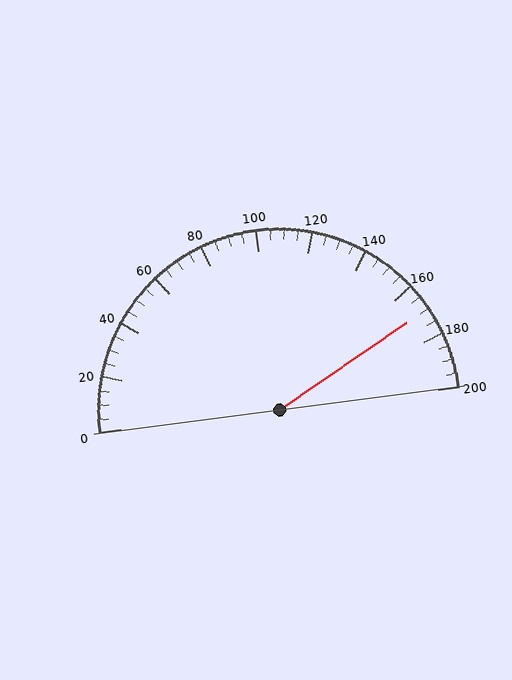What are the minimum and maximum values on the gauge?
The gauge ranges from 0 to 200.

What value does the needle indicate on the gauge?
The needle indicates approximately 170.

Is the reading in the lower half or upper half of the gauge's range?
The reading is in the upper half of the range (0 to 200).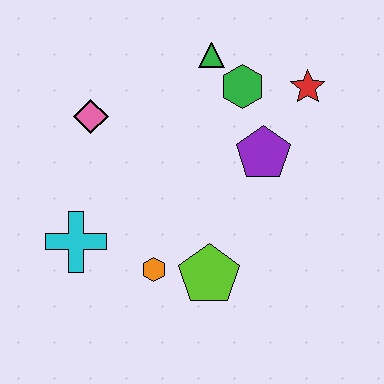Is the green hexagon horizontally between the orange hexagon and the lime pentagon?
No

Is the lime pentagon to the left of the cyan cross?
No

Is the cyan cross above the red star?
No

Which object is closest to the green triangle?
The green hexagon is closest to the green triangle.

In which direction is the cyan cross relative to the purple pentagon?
The cyan cross is to the left of the purple pentagon.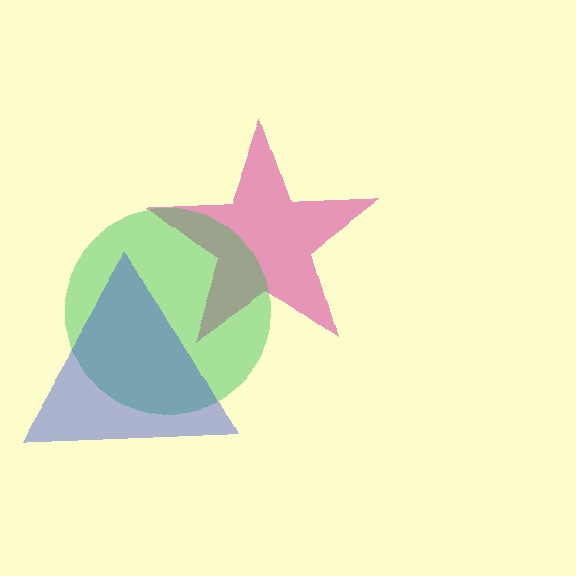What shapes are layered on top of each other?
The layered shapes are: a magenta star, a green circle, a blue triangle.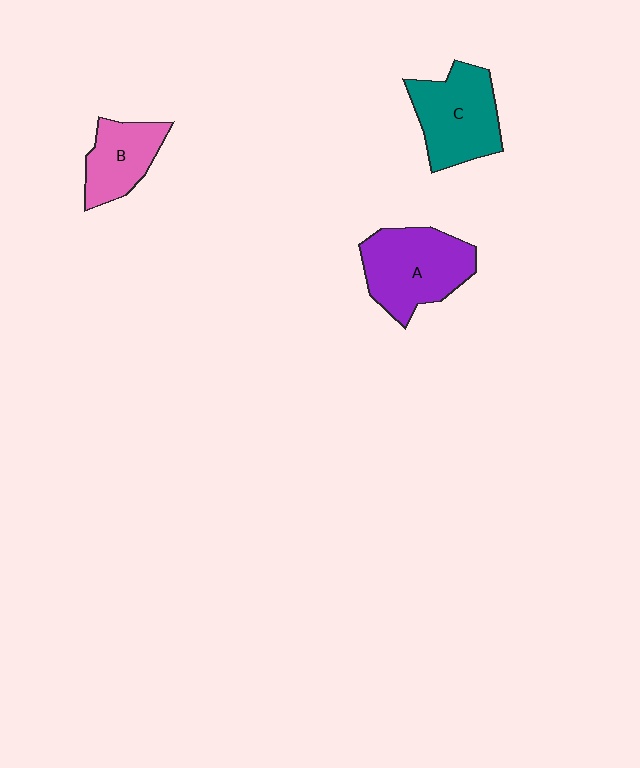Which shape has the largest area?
Shape A (purple).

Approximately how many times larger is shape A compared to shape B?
Approximately 1.6 times.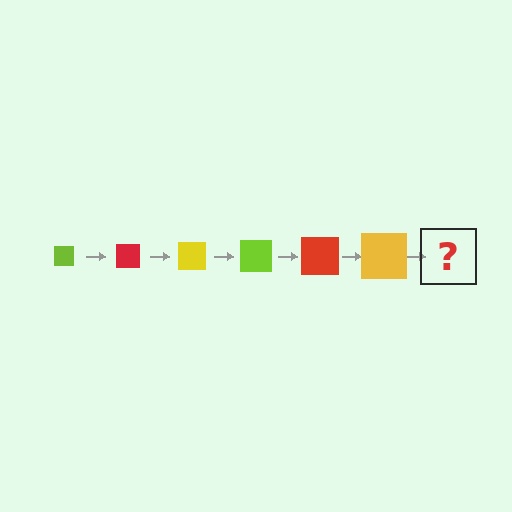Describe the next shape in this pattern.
It should be a lime square, larger than the previous one.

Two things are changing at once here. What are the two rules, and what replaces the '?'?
The two rules are that the square grows larger each step and the color cycles through lime, red, and yellow. The '?' should be a lime square, larger than the previous one.